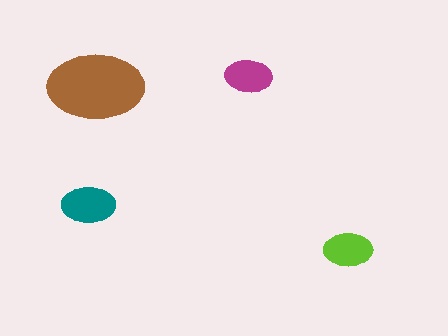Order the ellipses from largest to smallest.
the brown one, the teal one, the lime one, the magenta one.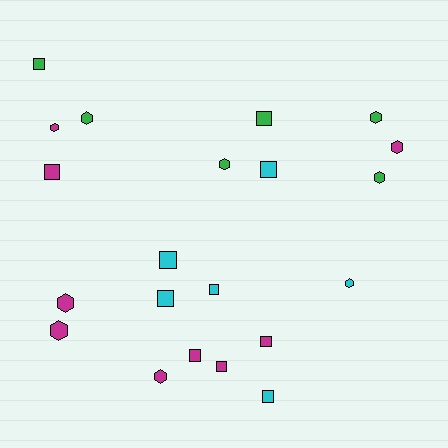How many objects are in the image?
There are 21 objects.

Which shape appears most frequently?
Square, with 11 objects.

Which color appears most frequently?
Magenta, with 9 objects.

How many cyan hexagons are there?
There is 1 cyan hexagon.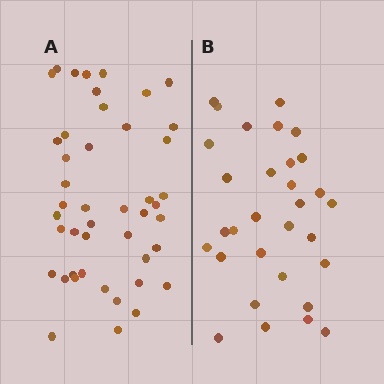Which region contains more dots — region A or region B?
Region A (the left region) has more dots.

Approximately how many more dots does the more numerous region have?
Region A has approximately 15 more dots than region B.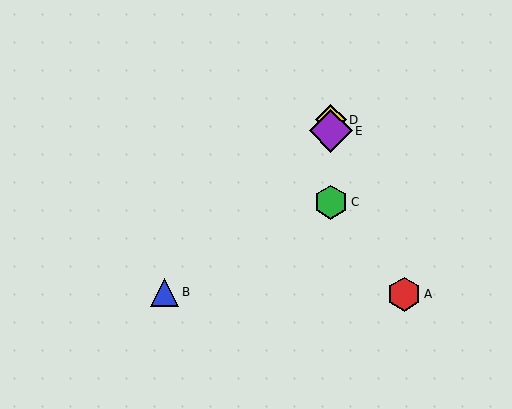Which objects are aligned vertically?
Objects C, D, E are aligned vertically.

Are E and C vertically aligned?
Yes, both are at x≈331.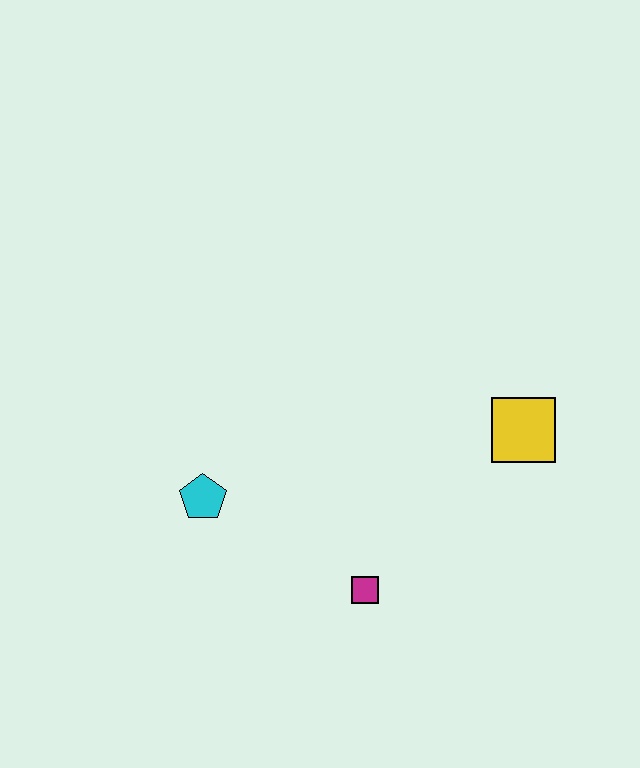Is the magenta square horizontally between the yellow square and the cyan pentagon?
Yes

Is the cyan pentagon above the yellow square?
No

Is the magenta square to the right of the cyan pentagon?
Yes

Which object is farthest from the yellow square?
The cyan pentagon is farthest from the yellow square.